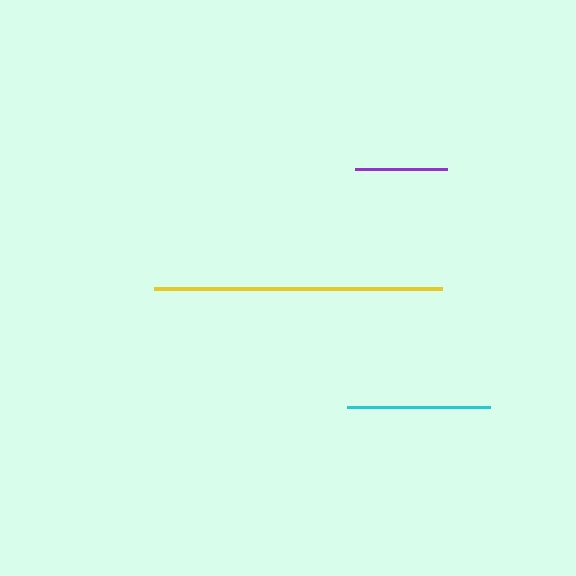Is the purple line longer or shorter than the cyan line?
The cyan line is longer than the purple line.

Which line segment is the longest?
The yellow line is the longest at approximately 288 pixels.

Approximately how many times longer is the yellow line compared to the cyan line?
The yellow line is approximately 2.0 times the length of the cyan line.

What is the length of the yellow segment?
The yellow segment is approximately 288 pixels long.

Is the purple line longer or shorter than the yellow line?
The yellow line is longer than the purple line.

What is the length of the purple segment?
The purple segment is approximately 92 pixels long.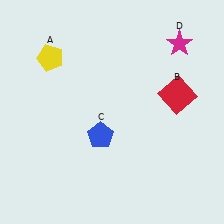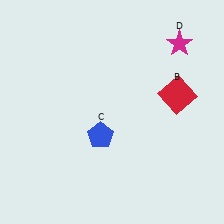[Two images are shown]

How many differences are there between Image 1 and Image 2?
There is 1 difference between the two images.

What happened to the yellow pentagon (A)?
The yellow pentagon (A) was removed in Image 2. It was in the top-left area of Image 1.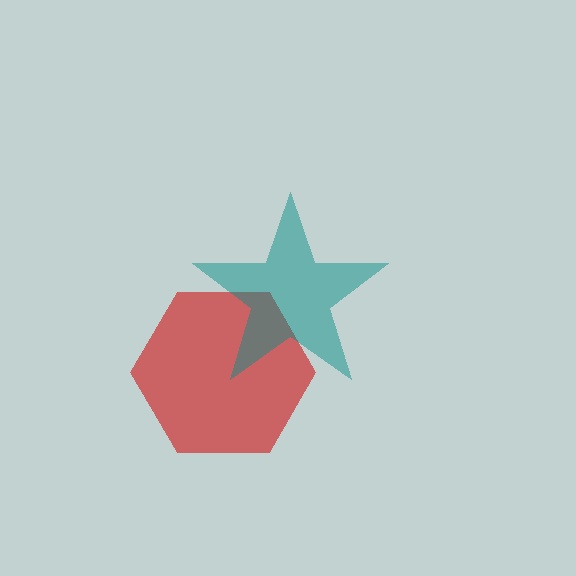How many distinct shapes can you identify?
There are 2 distinct shapes: a red hexagon, a teal star.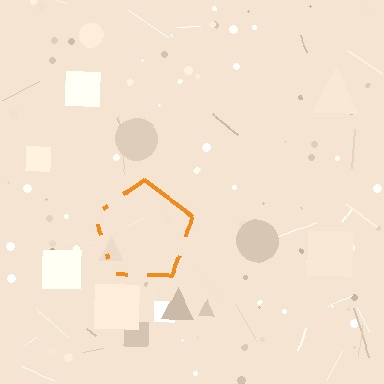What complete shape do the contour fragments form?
The contour fragments form a pentagon.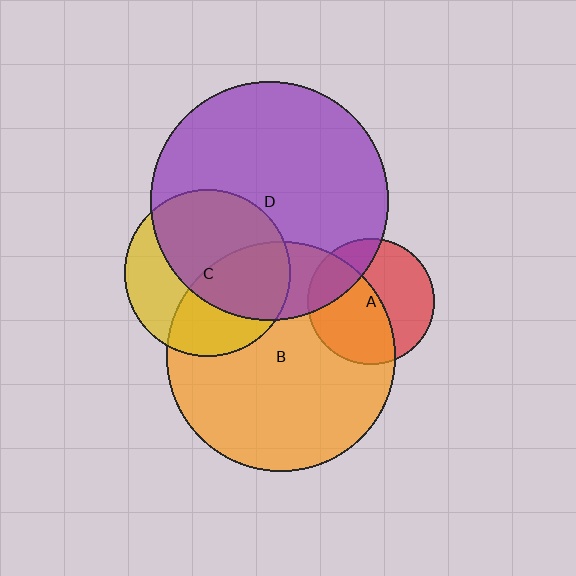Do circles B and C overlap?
Yes.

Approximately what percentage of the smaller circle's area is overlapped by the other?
Approximately 45%.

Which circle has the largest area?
Circle D (purple).